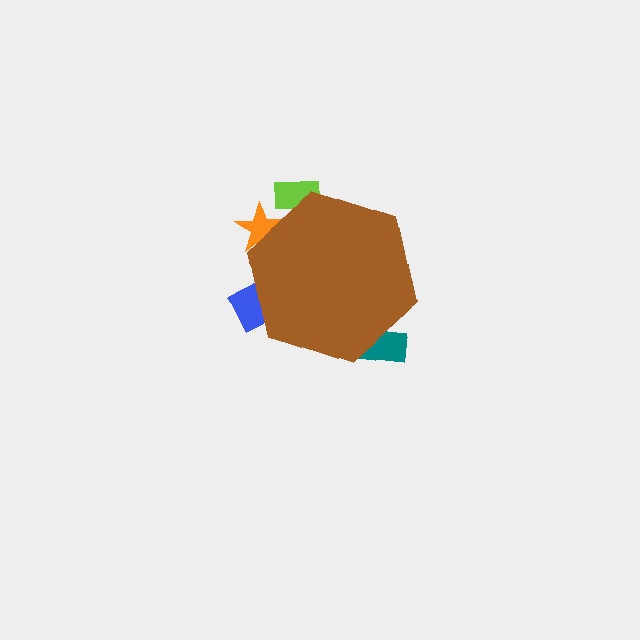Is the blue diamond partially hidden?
Yes, the blue diamond is partially hidden behind the brown hexagon.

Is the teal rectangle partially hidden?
Yes, the teal rectangle is partially hidden behind the brown hexagon.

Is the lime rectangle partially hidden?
Yes, the lime rectangle is partially hidden behind the brown hexagon.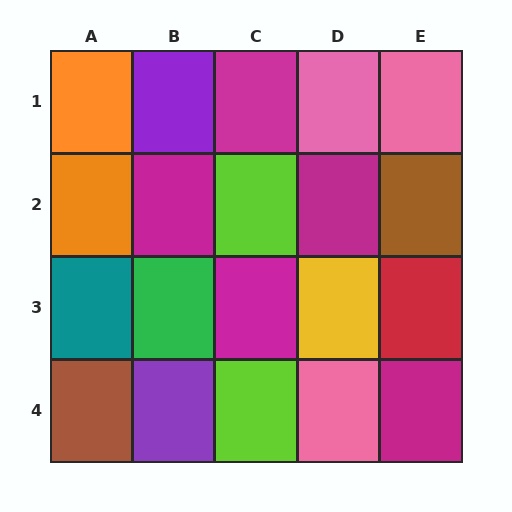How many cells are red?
1 cell is red.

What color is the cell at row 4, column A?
Brown.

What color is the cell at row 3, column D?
Yellow.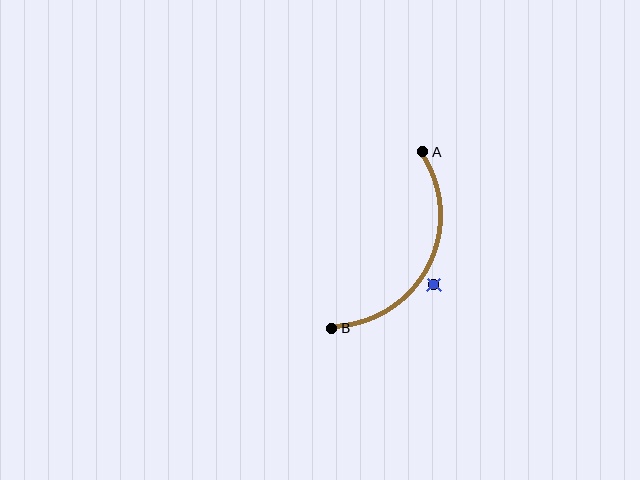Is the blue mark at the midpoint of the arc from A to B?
No — the blue mark does not lie on the arc at all. It sits slightly outside the curve.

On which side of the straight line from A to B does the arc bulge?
The arc bulges to the right of the straight line connecting A and B.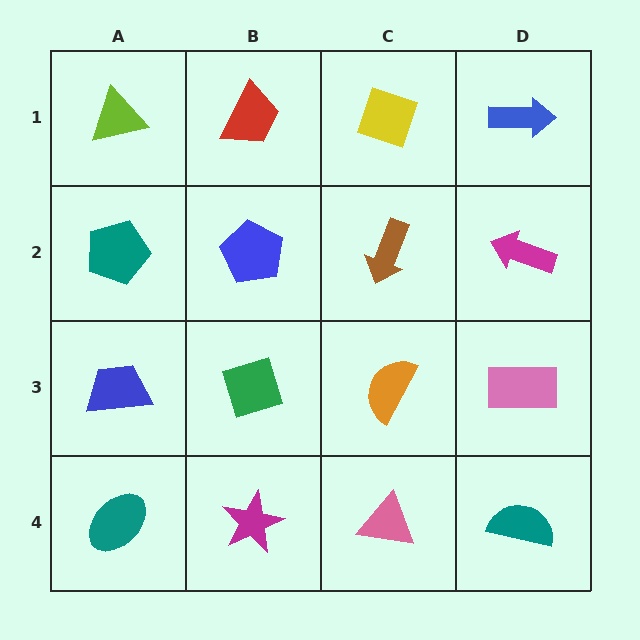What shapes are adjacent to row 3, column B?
A blue pentagon (row 2, column B), a magenta star (row 4, column B), a blue trapezoid (row 3, column A), an orange semicircle (row 3, column C).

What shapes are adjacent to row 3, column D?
A magenta arrow (row 2, column D), a teal semicircle (row 4, column D), an orange semicircle (row 3, column C).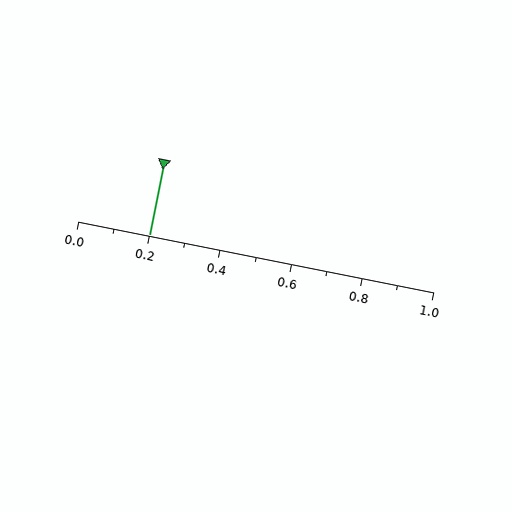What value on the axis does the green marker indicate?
The marker indicates approximately 0.2.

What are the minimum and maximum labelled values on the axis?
The axis runs from 0.0 to 1.0.